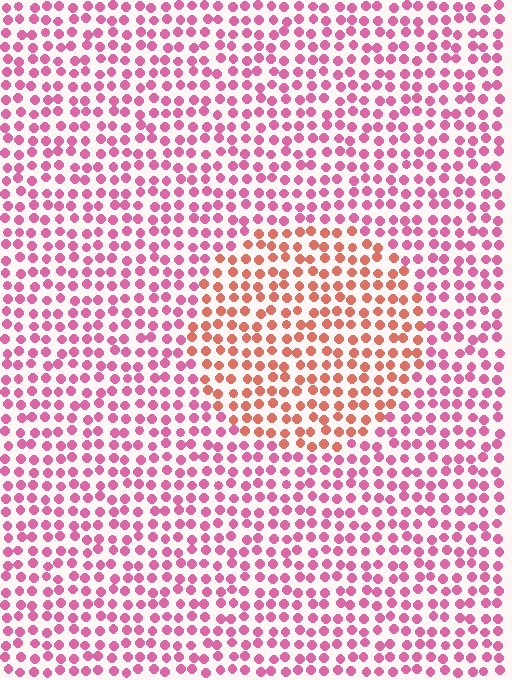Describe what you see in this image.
The image is filled with small pink elements in a uniform arrangement. A circle-shaped region is visible where the elements are tinted to a slightly different hue, forming a subtle color boundary.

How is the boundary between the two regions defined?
The boundary is defined purely by a slight shift in hue (about 39 degrees). Spacing, size, and orientation are identical on both sides.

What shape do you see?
I see a circle.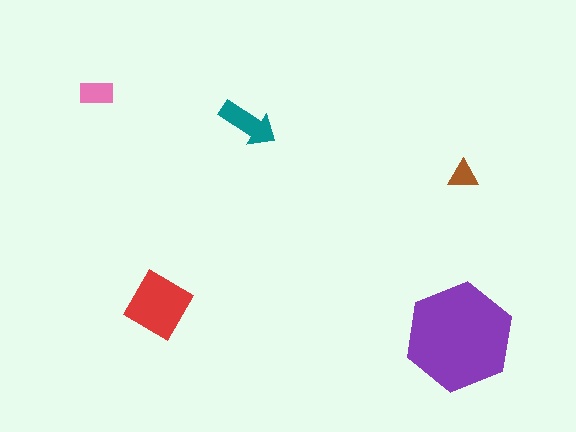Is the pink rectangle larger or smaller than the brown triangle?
Larger.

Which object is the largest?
The purple hexagon.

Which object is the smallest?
The brown triangle.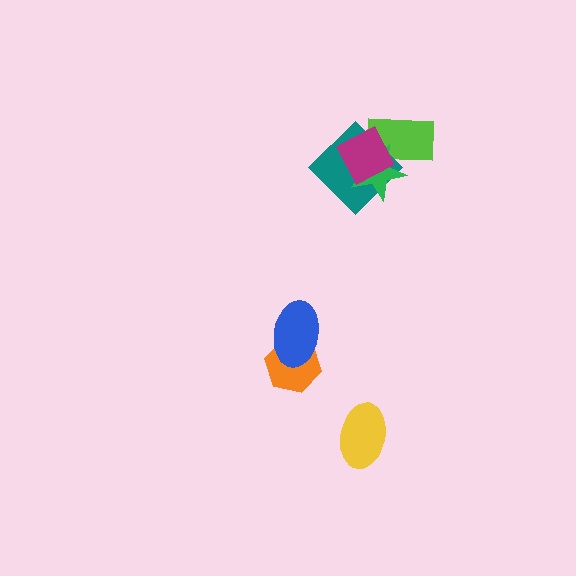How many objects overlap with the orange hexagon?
1 object overlaps with the orange hexagon.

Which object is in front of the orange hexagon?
The blue ellipse is in front of the orange hexagon.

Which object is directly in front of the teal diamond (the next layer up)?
The green star is directly in front of the teal diamond.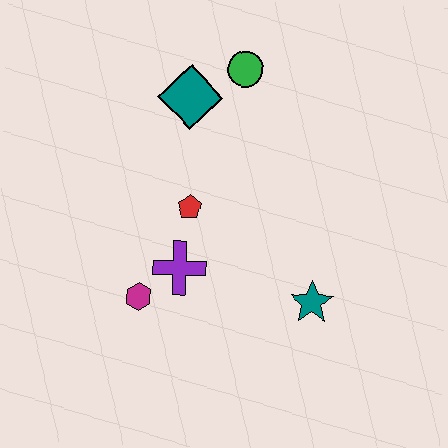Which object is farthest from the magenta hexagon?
The green circle is farthest from the magenta hexagon.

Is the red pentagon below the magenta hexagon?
No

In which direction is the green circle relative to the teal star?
The green circle is above the teal star.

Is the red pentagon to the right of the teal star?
No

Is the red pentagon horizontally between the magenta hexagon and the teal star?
Yes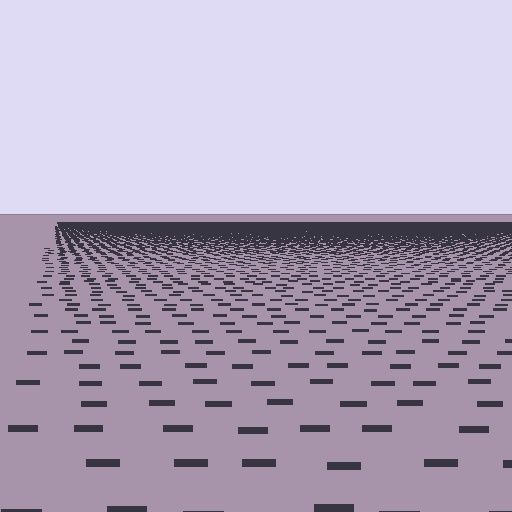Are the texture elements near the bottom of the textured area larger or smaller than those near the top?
Larger. Near the bottom, elements are closer to the viewer and appear at a bigger on-screen size.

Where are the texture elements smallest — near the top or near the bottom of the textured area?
Near the top.